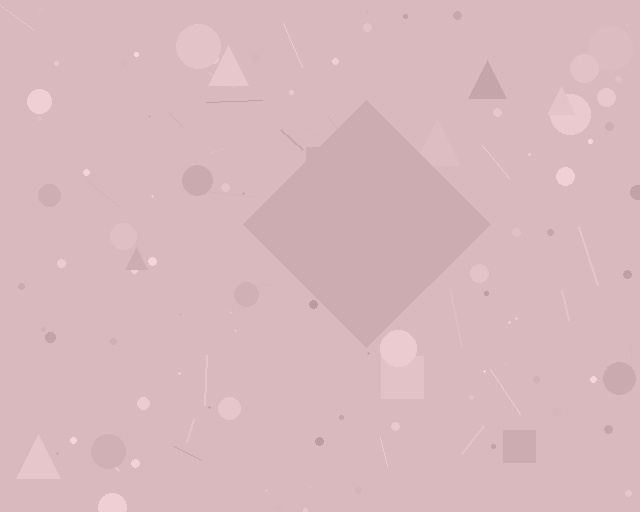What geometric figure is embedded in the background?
A diamond is embedded in the background.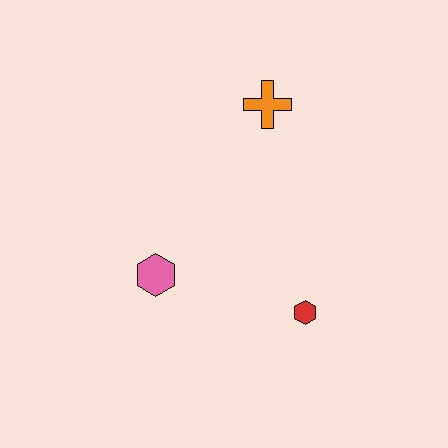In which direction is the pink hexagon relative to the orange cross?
The pink hexagon is below the orange cross.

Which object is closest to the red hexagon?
The pink hexagon is closest to the red hexagon.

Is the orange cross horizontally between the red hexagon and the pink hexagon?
Yes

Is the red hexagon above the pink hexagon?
No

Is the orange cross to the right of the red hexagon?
No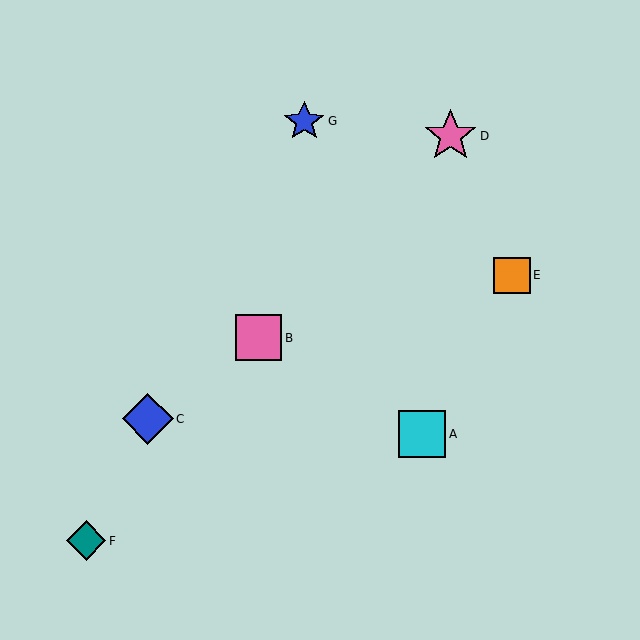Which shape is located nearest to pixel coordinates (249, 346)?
The pink square (labeled B) at (259, 338) is nearest to that location.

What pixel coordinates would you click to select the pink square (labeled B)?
Click at (259, 338) to select the pink square B.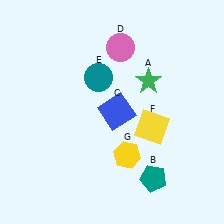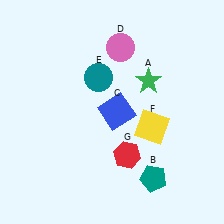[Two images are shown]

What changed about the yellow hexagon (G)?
In Image 1, G is yellow. In Image 2, it changed to red.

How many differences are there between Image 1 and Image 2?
There is 1 difference between the two images.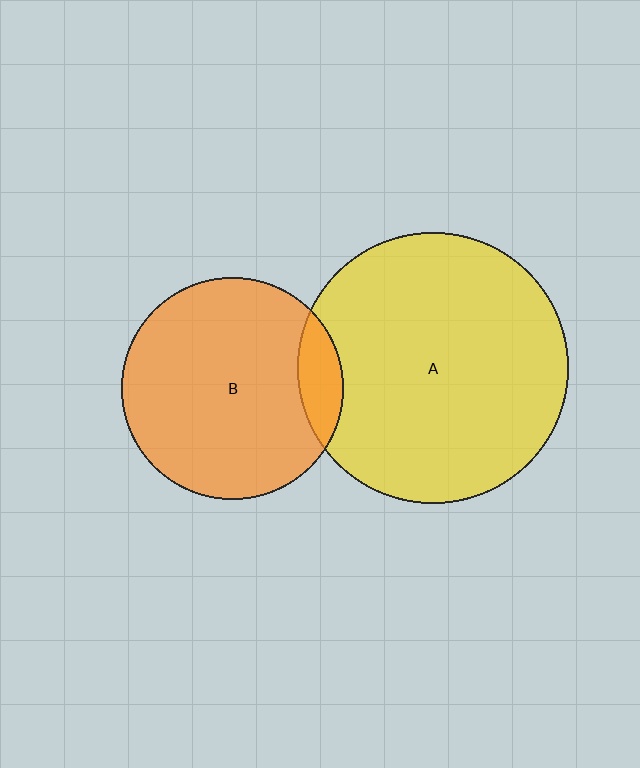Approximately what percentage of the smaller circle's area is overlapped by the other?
Approximately 10%.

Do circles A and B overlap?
Yes.